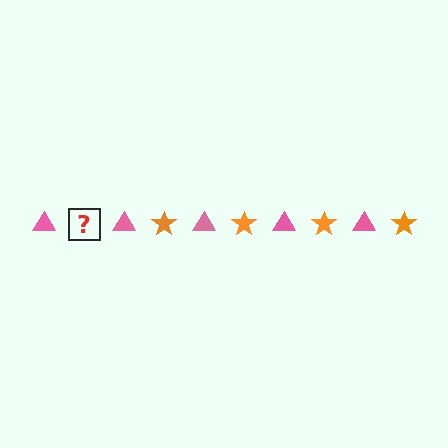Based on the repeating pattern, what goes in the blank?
The blank should be an orange star.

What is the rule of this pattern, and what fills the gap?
The rule is that the pattern alternates between pink triangle and orange star. The gap should be filled with an orange star.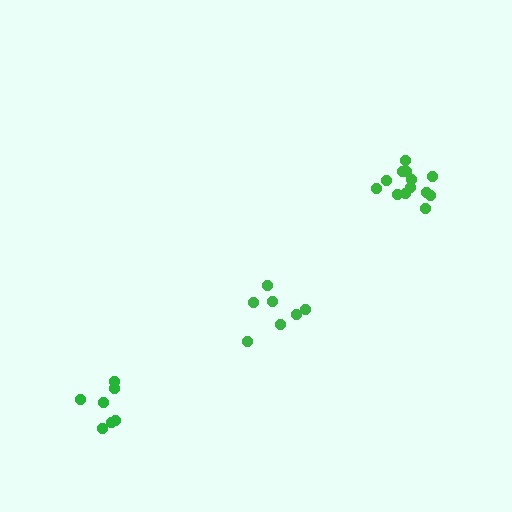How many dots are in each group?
Group 1: 13 dots, Group 2: 7 dots, Group 3: 7 dots (27 total).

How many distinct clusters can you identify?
There are 3 distinct clusters.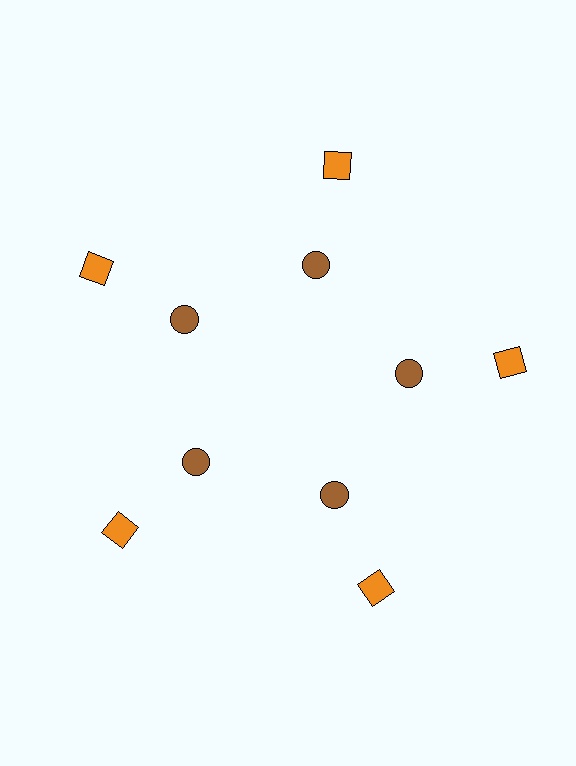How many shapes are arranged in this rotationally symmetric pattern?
There are 10 shapes, arranged in 5 groups of 2.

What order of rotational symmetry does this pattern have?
This pattern has 5-fold rotational symmetry.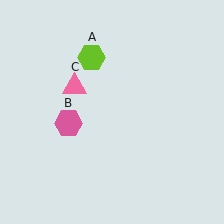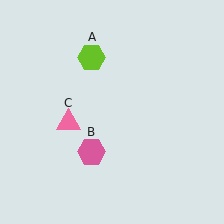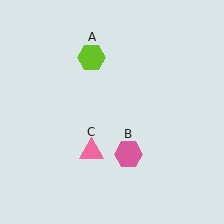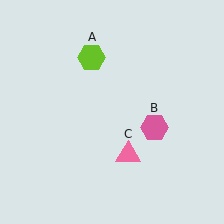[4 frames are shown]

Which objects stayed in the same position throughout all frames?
Lime hexagon (object A) remained stationary.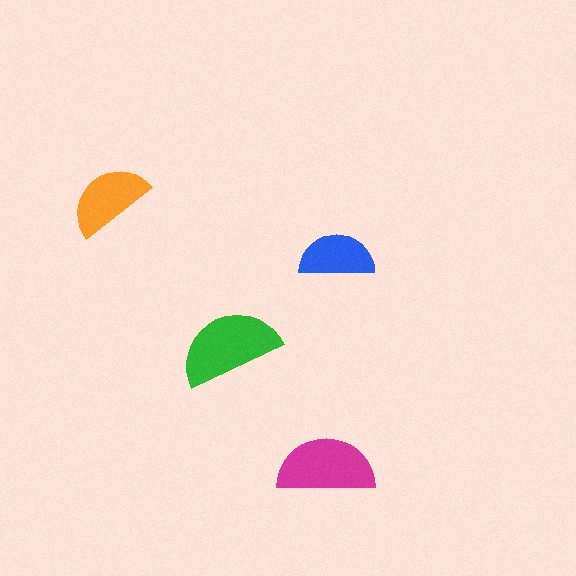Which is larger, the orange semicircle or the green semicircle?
The green one.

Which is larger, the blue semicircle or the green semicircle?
The green one.